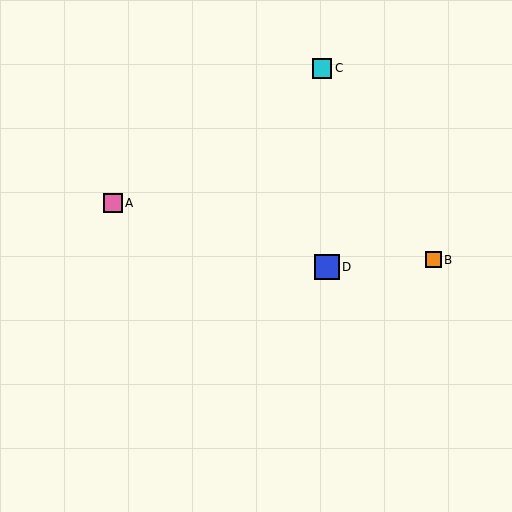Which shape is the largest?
The blue square (labeled D) is the largest.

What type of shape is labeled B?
Shape B is an orange square.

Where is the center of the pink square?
The center of the pink square is at (113, 203).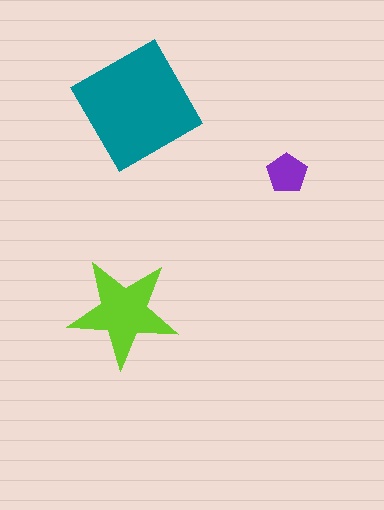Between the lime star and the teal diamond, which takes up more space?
The teal diamond.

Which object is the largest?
The teal diamond.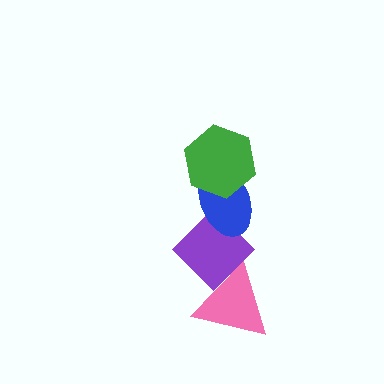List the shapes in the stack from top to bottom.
From top to bottom: the green hexagon, the blue ellipse, the purple diamond, the pink triangle.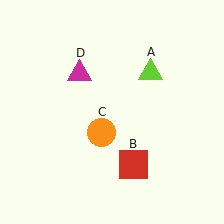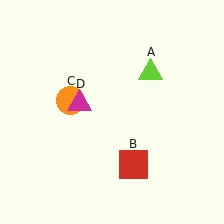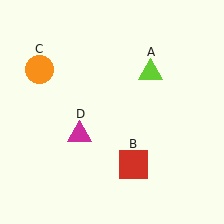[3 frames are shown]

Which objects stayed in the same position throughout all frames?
Lime triangle (object A) and red square (object B) remained stationary.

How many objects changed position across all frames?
2 objects changed position: orange circle (object C), magenta triangle (object D).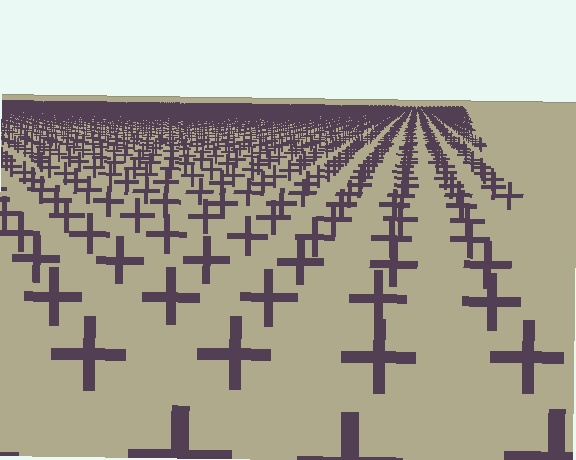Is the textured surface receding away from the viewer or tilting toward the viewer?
The surface is receding away from the viewer. Texture elements get smaller and denser toward the top.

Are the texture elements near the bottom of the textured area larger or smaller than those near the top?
Larger. Near the bottom, elements are closer to the viewer and appear at a bigger on-screen size.